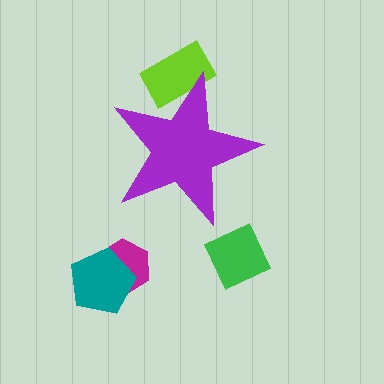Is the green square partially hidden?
No, the green square is fully visible.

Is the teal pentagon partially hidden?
No, the teal pentagon is fully visible.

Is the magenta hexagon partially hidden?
No, the magenta hexagon is fully visible.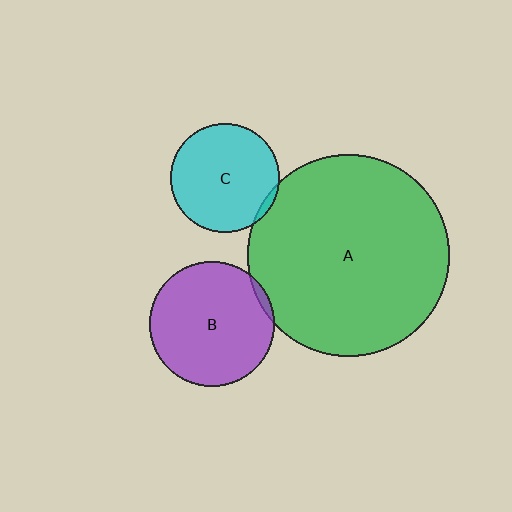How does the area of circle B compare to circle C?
Approximately 1.3 times.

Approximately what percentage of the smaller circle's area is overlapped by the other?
Approximately 5%.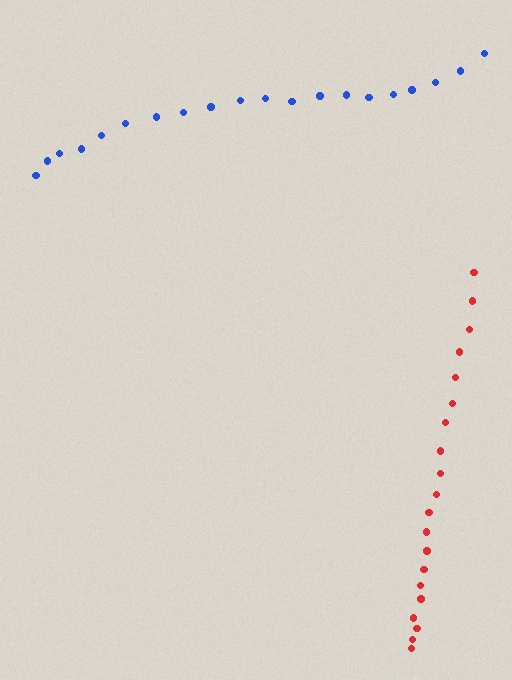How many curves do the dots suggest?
There are 2 distinct paths.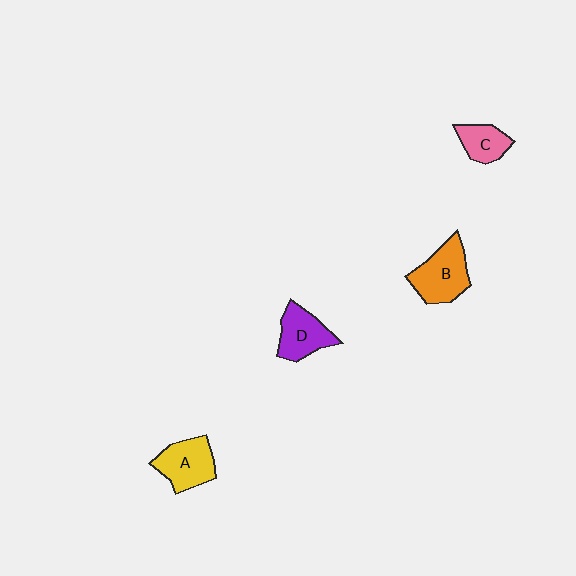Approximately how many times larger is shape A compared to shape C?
Approximately 1.5 times.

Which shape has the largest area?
Shape B (orange).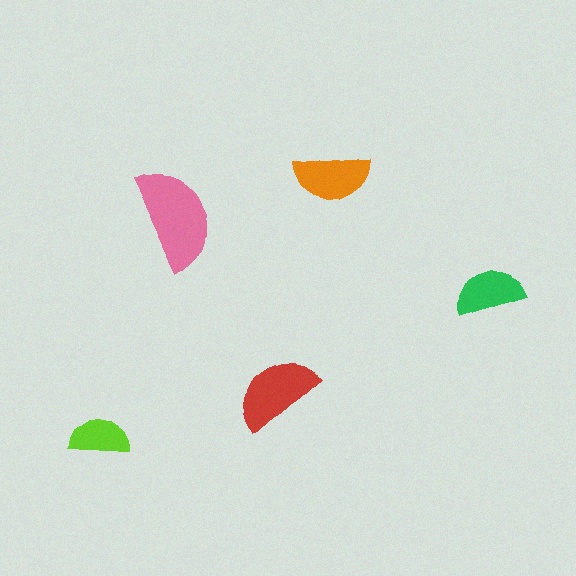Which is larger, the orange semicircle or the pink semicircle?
The pink one.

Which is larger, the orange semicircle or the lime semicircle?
The orange one.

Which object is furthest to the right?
The green semicircle is rightmost.